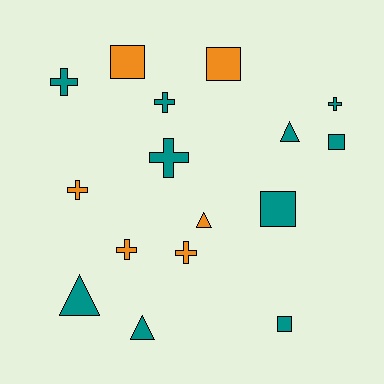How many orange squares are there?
There are 2 orange squares.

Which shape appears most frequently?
Cross, with 7 objects.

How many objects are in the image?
There are 16 objects.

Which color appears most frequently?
Teal, with 10 objects.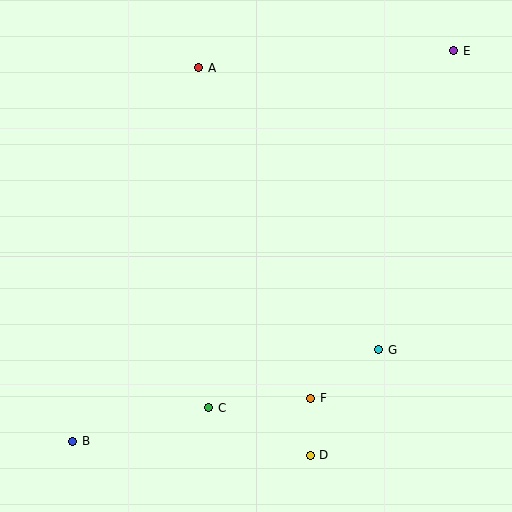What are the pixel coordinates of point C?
Point C is at (209, 408).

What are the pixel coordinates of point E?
Point E is at (454, 51).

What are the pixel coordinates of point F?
Point F is at (311, 398).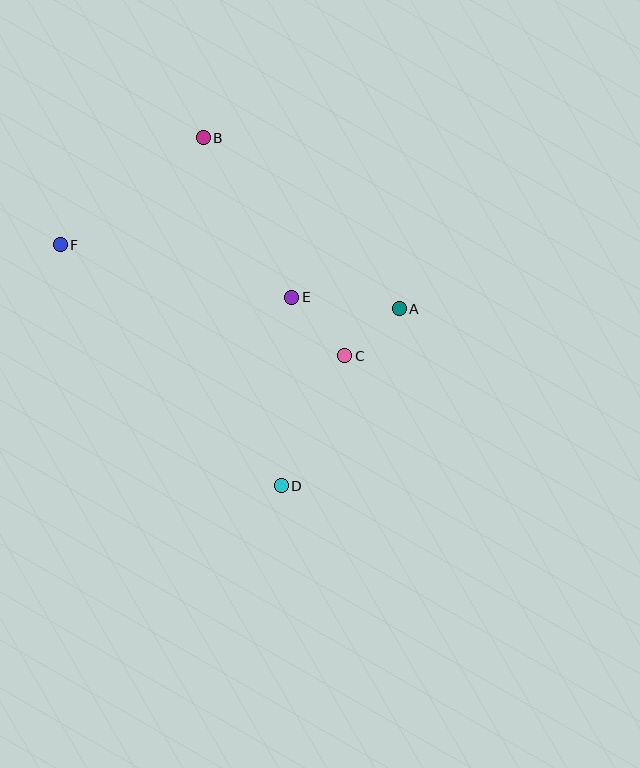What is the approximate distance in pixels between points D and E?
The distance between D and E is approximately 189 pixels.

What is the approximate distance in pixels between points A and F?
The distance between A and F is approximately 345 pixels.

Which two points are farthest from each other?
Points B and D are farthest from each other.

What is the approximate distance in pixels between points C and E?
The distance between C and E is approximately 79 pixels.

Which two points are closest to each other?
Points A and C are closest to each other.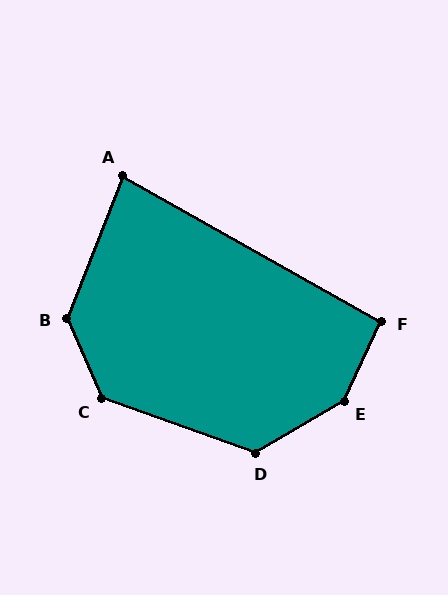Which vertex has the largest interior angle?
E, at approximately 145 degrees.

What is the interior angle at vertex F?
Approximately 95 degrees (approximately right).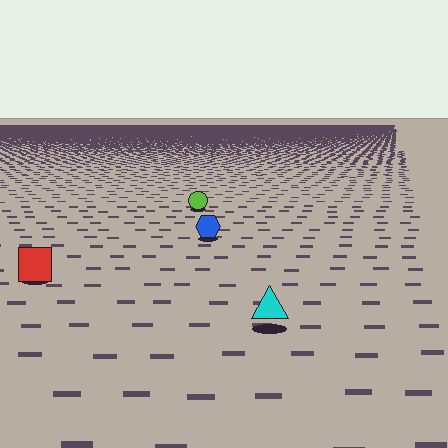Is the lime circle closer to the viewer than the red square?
No. The red square is closer — you can tell from the texture gradient: the ground texture is coarser near it.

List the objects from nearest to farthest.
From nearest to farthest: the cyan triangle, the red square, the blue hexagon, the lime circle.